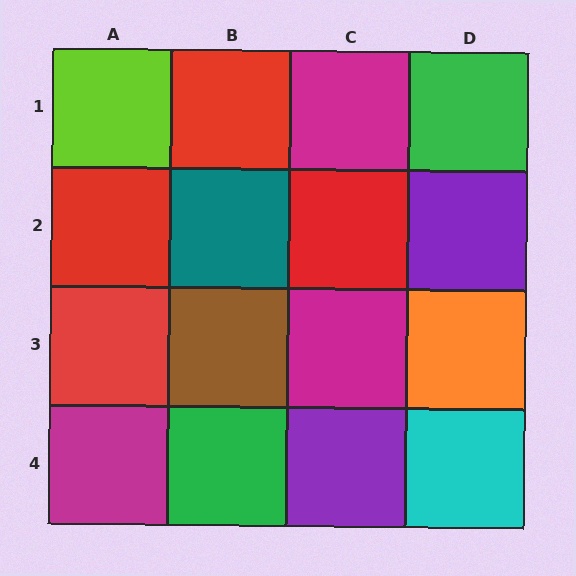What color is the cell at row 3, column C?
Magenta.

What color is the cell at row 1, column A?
Lime.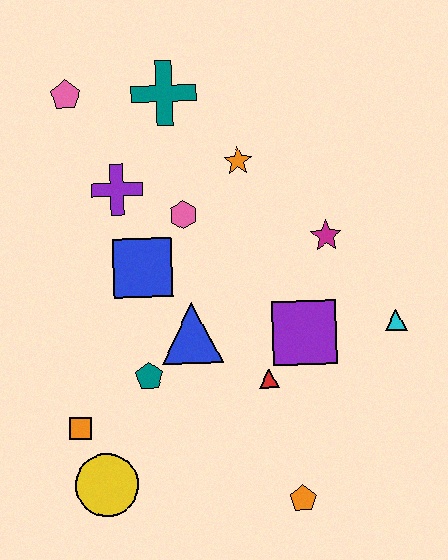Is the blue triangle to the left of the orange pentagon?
Yes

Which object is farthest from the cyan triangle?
The pink pentagon is farthest from the cyan triangle.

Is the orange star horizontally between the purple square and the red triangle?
No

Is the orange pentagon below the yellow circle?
Yes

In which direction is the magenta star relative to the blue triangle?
The magenta star is to the right of the blue triangle.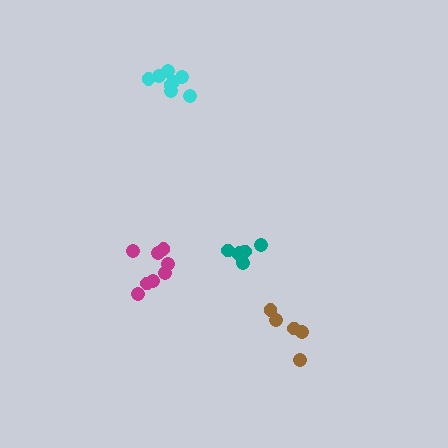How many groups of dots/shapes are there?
There are 4 groups.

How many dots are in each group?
Group 1: 8 dots, Group 2: 6 dots, Group 3: 8 dots, Group 4: 5 dots (27 total).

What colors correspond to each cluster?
The clusters are colored: magenta, teal, cyan, brown.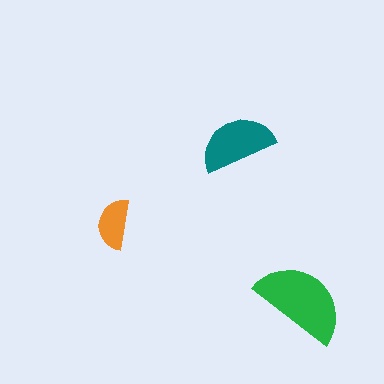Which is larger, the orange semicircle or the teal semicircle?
The teal one.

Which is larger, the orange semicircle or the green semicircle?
The green one.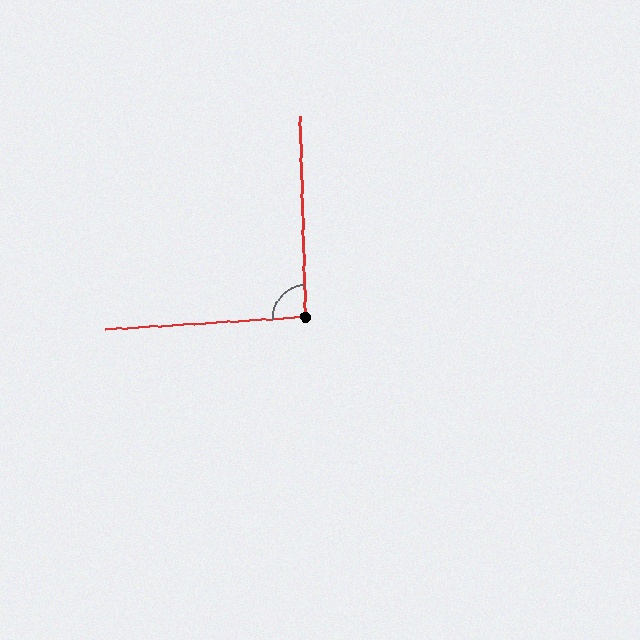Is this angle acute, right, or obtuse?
It is approximately a right angle.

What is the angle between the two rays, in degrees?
Approximately 92 degrees.